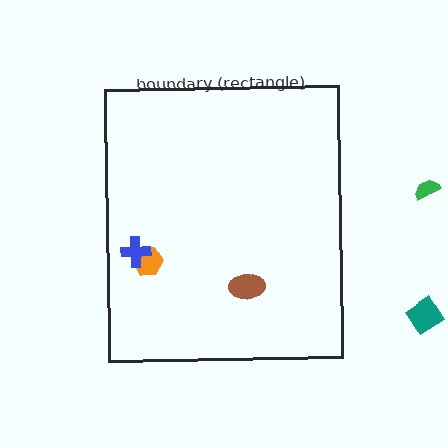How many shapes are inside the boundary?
3 inside, 2 outside.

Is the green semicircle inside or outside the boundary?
Outside.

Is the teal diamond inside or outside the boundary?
Outside.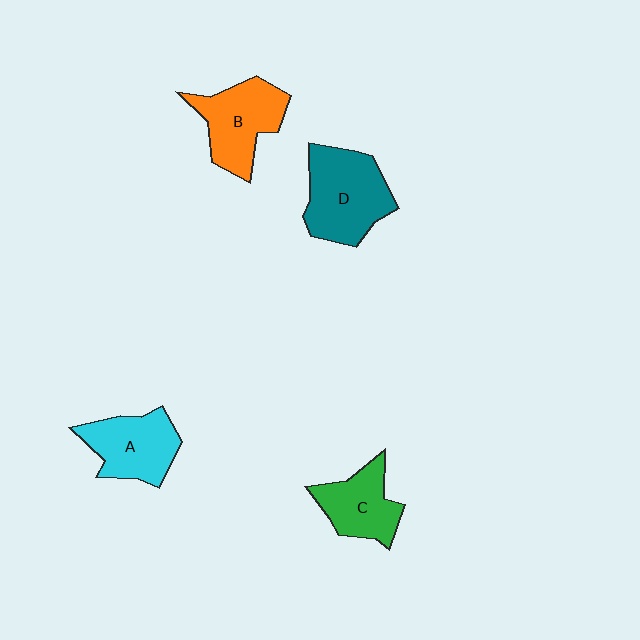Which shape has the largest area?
Shape D (teal).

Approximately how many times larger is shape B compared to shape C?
Approximately 1.2 times.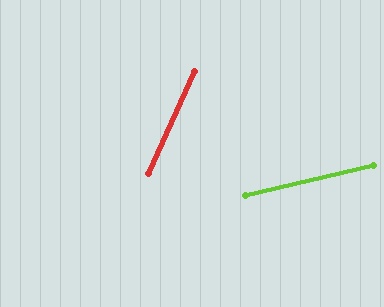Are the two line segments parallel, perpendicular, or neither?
Neither parallel nor perpendicular — they differ by about 53°.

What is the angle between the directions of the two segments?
Approximately 53 degrees.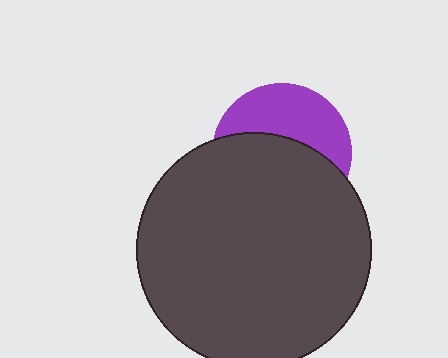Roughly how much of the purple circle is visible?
A small part of it is visible (roughly 41%).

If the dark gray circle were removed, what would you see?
You would see the complete purple circle.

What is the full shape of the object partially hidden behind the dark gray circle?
The partially hidden object is a purple circle.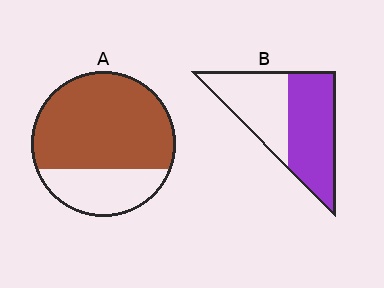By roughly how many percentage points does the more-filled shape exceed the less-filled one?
By roughly 15 percentage points (A over B).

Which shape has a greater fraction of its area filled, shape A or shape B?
Shape A.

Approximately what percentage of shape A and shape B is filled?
A is approximately 70% and B is approximately 55%.